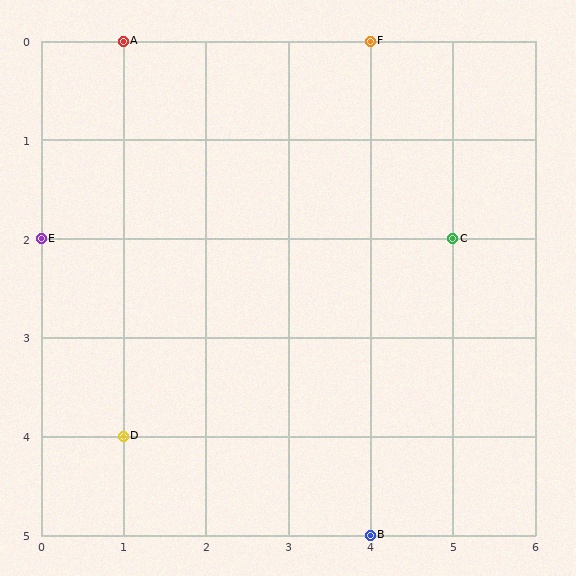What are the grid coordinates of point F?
Point F is at grid coordinates (4, 0).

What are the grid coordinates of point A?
Point A is at grid coordinates (1, 0).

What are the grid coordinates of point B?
Point B is at grid coordinates (4, 5).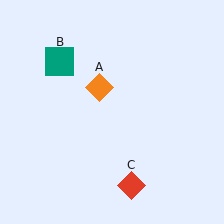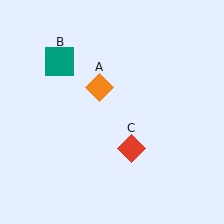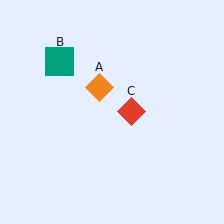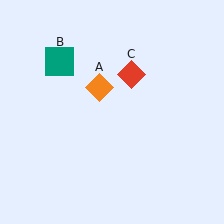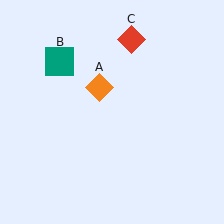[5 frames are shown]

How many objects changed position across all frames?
1 object changed position: red diamond (object C).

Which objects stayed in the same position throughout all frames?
Orange diamond (object A) and teal square (object B) remained stationary.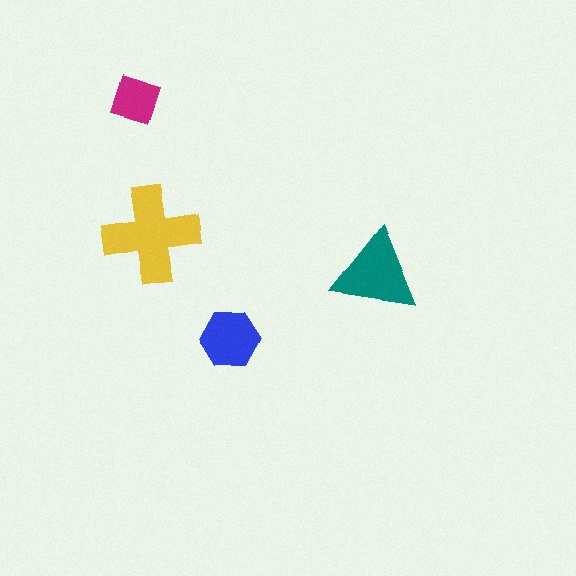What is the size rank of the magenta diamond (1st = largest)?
4th.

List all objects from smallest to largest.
The magenta diamond, the blue hexagon, the teal triangle, the yellow cross.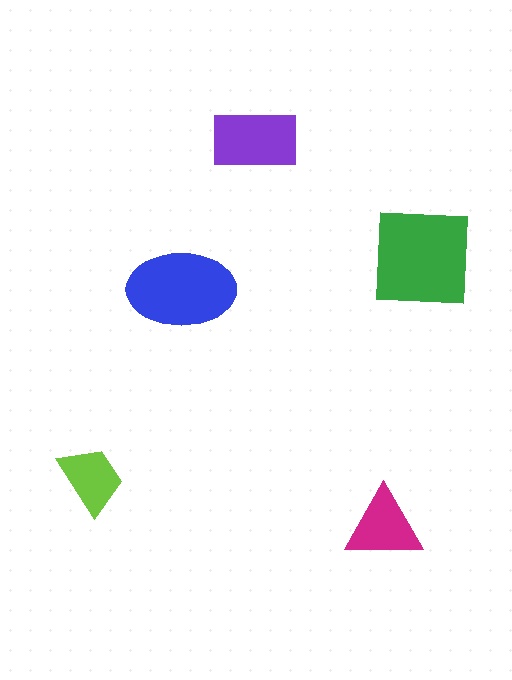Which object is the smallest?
The lime trapezoid.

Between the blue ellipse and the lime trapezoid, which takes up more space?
The blue ellipse.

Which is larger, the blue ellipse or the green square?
The green square.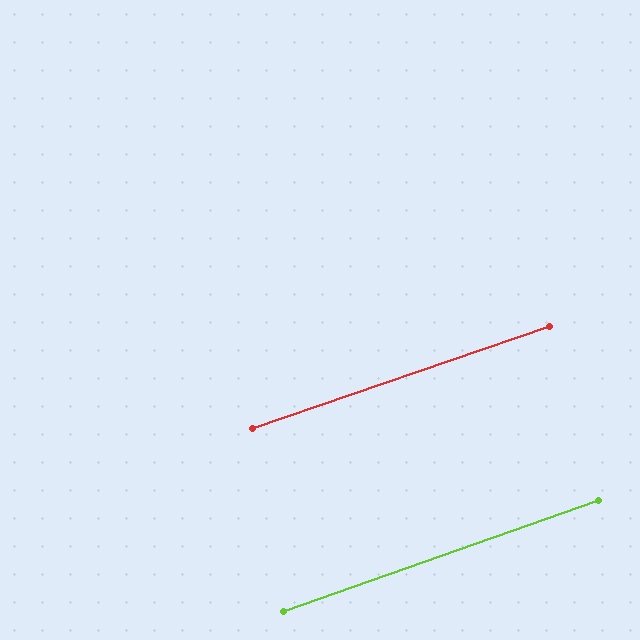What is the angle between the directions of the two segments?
Approximately 1 degree.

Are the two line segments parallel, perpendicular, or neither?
Parallel — their directions differ by only 0.6°.